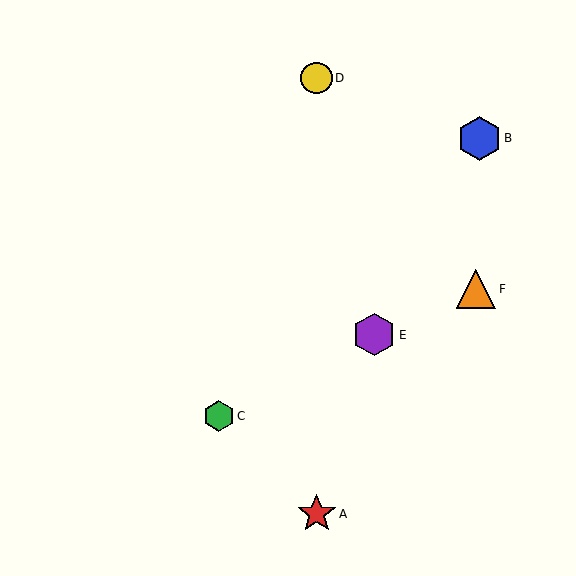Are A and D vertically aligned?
Yes, both are at x≈317.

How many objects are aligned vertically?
2 objects (A, D) are aligned vertically.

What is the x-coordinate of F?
Object F is at x≈476.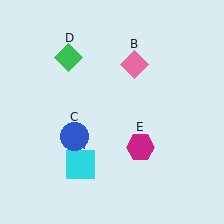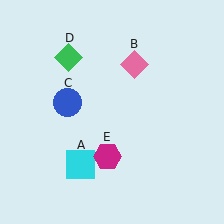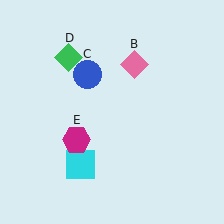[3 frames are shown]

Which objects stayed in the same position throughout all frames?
Cyan square (object A) and pink diamond (object B) and green diamond (object D) remained stationary.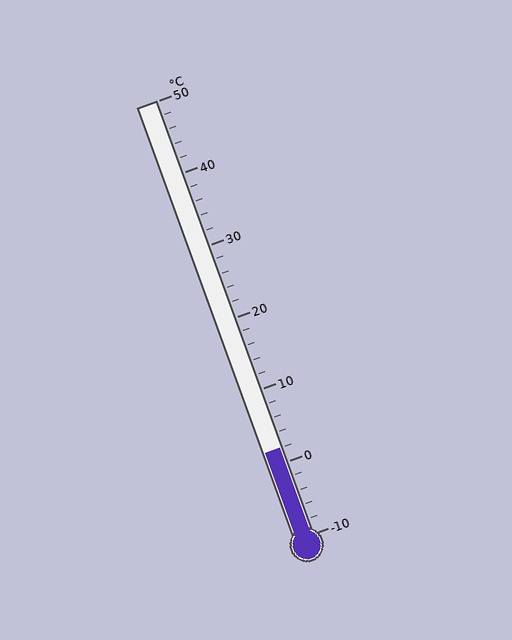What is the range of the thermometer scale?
The thermometer scale ranges from -10°C to 50°C.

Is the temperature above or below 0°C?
The temperature is above 0°C.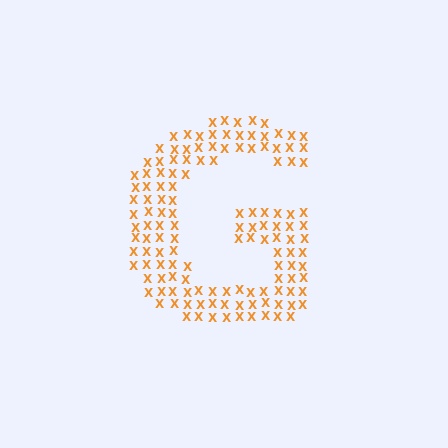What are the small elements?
The small elements are letter X's.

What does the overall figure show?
The overall figure shows the letter G.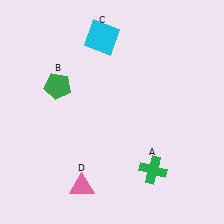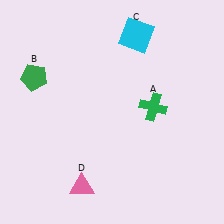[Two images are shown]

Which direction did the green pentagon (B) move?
The green pentagon (B) moved left.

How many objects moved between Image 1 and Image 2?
3 objects moved between the two images.